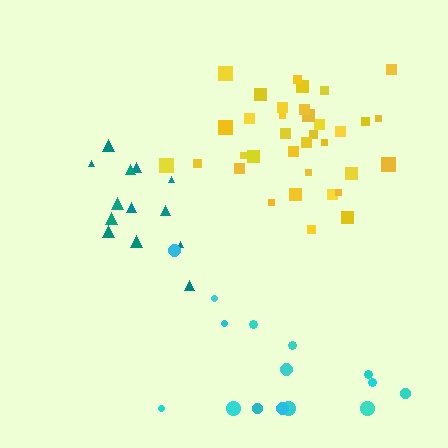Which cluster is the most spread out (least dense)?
Cyan.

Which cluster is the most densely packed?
Yellow.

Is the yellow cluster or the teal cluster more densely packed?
Yellow.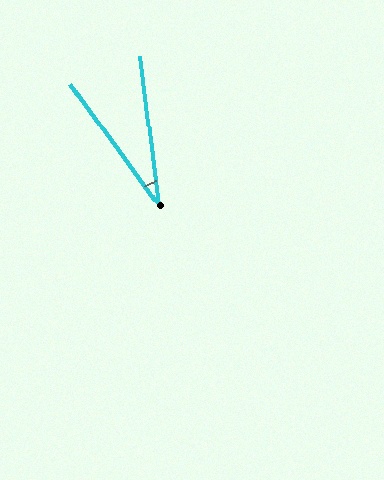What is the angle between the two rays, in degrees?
Approximately 29 degrees.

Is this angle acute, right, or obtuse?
It is acute.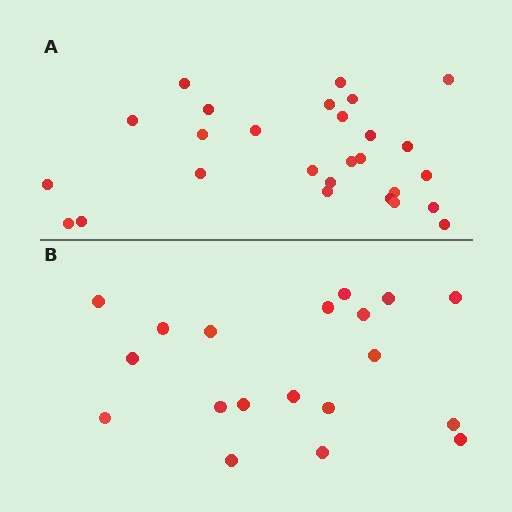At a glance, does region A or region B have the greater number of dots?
Region A (the top region) has more dots.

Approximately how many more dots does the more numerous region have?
Region A has roughly 8 or so more dots than region B.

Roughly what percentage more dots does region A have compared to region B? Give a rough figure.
About 40% more.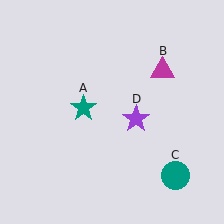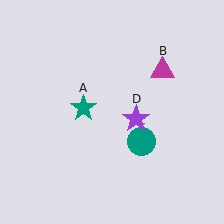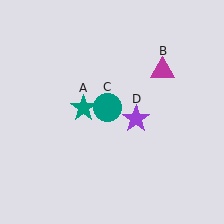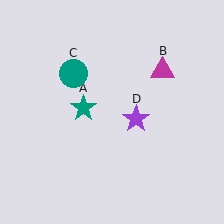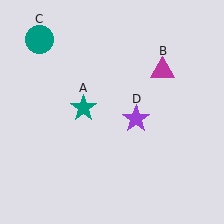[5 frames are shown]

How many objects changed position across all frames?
1 object changed position: teal circle (object C).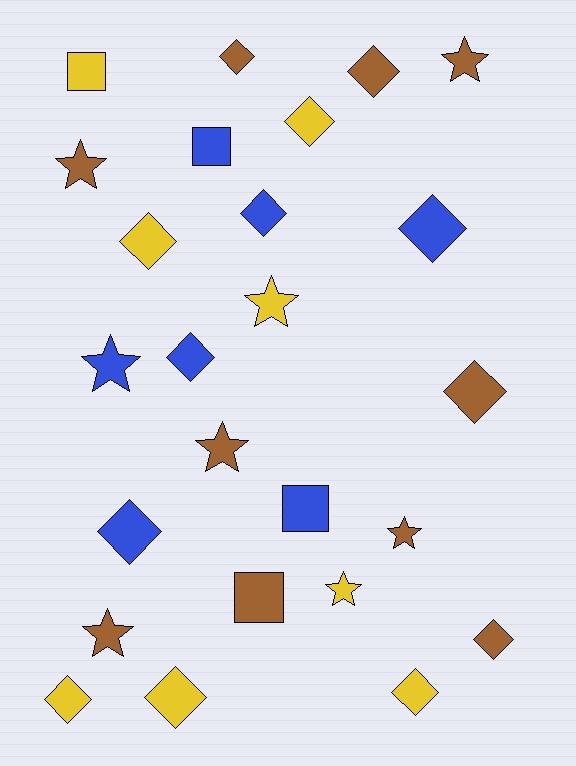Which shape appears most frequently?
Diamond, with 13 objects.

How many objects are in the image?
There are 25 objects.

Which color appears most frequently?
Brown, with 10 objects.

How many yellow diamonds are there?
There are 5 yellow diamonds.